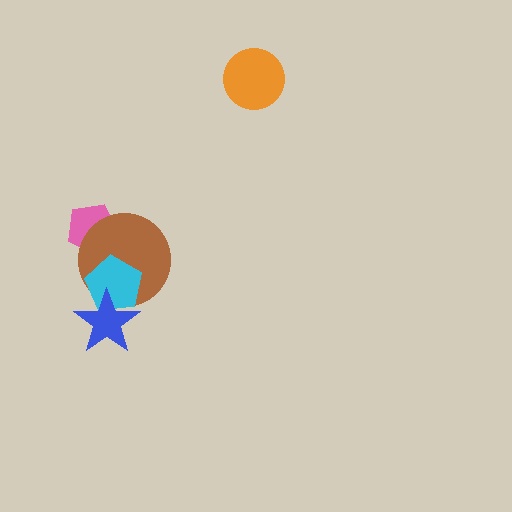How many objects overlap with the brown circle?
3 objects overlap with the brown circle.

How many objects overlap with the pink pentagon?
1 object overlaps with the pink pentagon.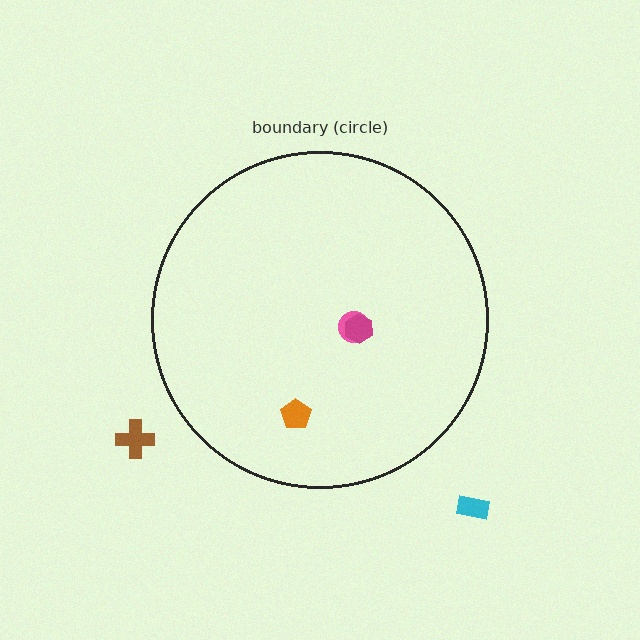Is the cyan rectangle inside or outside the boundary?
Outside.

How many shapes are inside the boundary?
3 inside, 2 outside.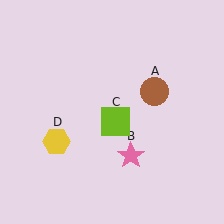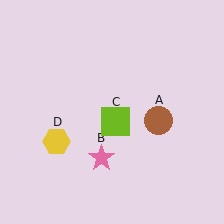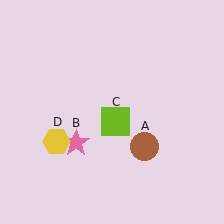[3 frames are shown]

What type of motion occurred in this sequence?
The brown circle (object A), pink star (object B) rotated clockwise around the center of the scene.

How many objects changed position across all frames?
2 objects changed position: brown circle (object A), pink star (object B).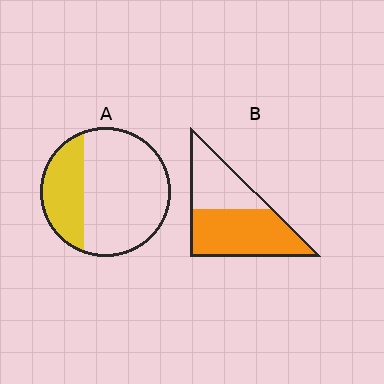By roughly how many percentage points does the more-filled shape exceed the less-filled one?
By roughly 30 percentage points (B over A).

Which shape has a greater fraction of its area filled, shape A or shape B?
Shape B.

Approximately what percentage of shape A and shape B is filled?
A is approximately 30% and B is approximately 60%.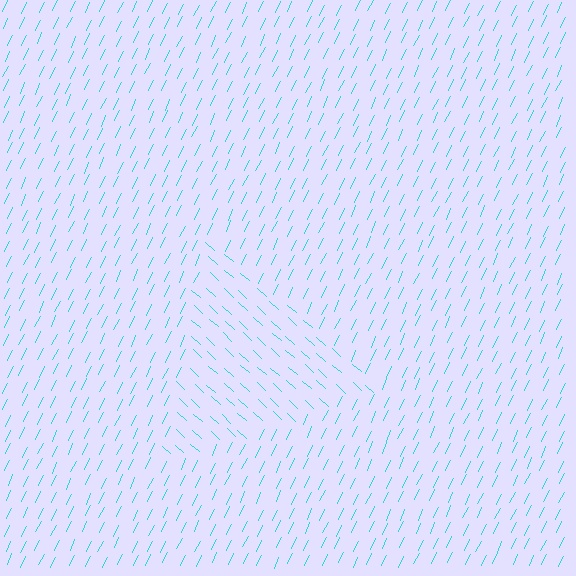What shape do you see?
I see a triangle.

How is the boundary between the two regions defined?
The boundary is defined purely by a change in line orientation (approximately 73 degrees difference). All lines are the same color and thickness.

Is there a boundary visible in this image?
Yes, there is a texture boundary formed by a change in line orientation.